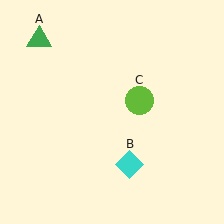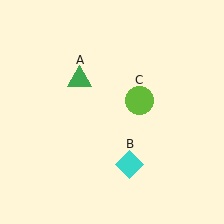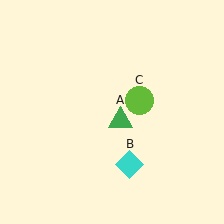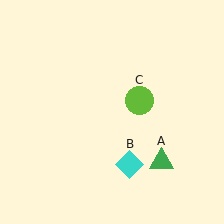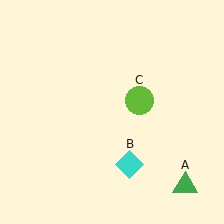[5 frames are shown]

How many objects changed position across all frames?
1 object changed position: green triangle (object A).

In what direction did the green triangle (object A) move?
The green triangle (object A) moved down and to the right.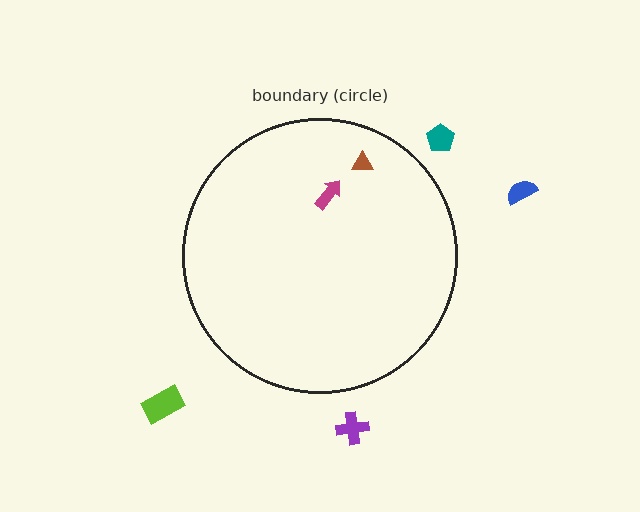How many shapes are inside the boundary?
2 inside, 4 outside.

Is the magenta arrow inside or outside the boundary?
Inside.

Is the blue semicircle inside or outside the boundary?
Outside.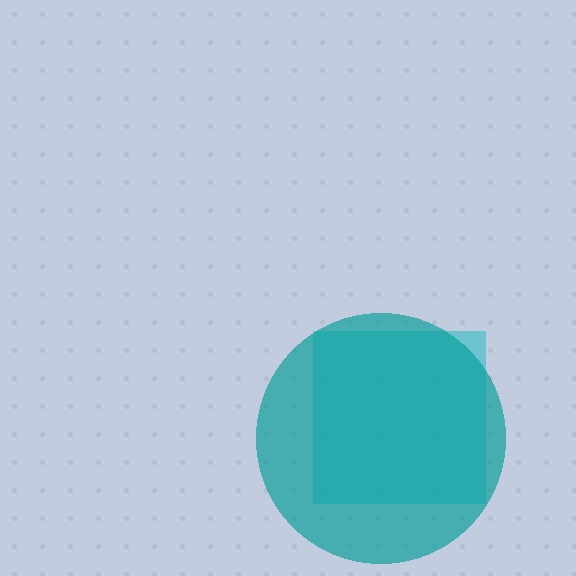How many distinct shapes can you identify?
There are 2 distinct shapes: a cyan square, a teal circle.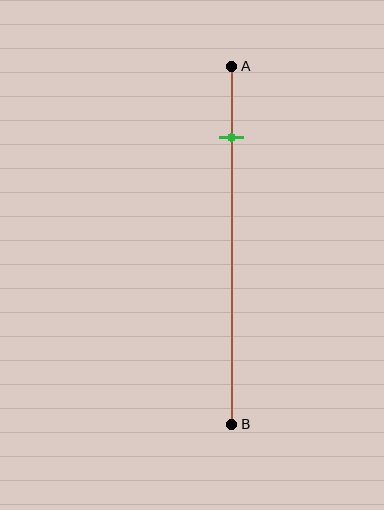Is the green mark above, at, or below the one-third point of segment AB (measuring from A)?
The green mark is above the one-third point of segment AB.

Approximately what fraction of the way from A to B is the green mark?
The green mark is approximately 20% of the way from A to B.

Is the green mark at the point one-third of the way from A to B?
No, the mark is at about 20% from A, not at the 33% one-third point.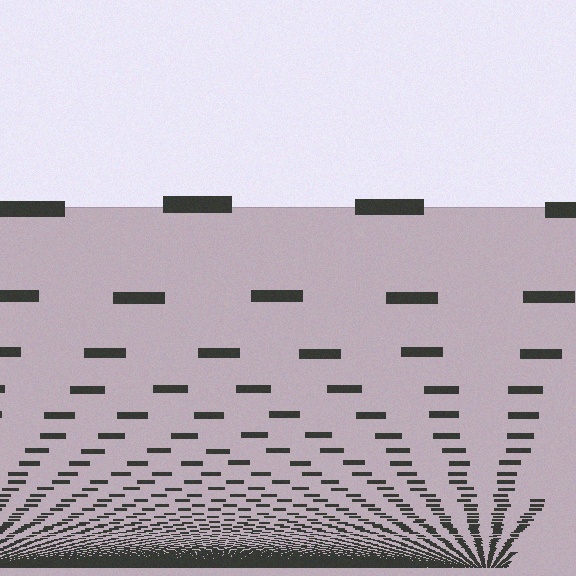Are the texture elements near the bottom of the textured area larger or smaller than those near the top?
Smaller. The gradient is inverted — elements near the bottom are smaller and denser.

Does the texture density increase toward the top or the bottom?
Density increases toward the bottom.